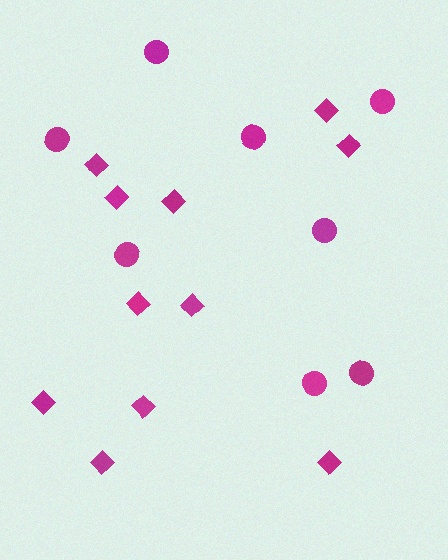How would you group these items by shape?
There are 2 groups: one group of circles (8) and one group of diamonds (11).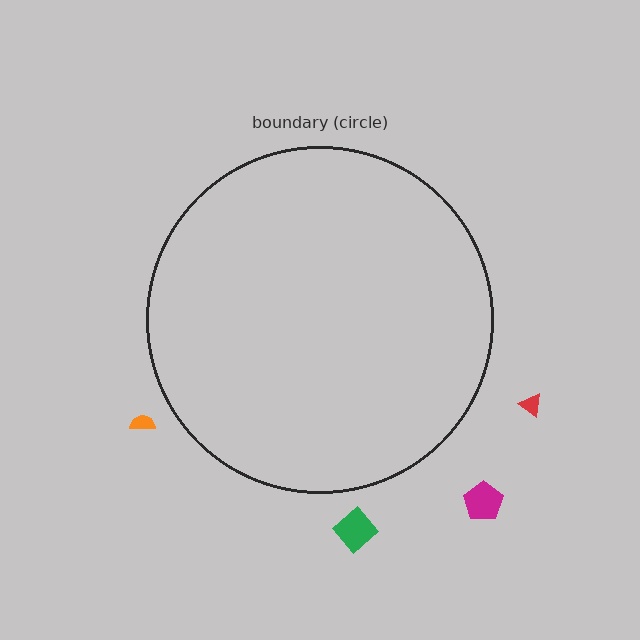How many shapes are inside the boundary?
0 inside, 4 outside.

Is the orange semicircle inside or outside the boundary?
Outside.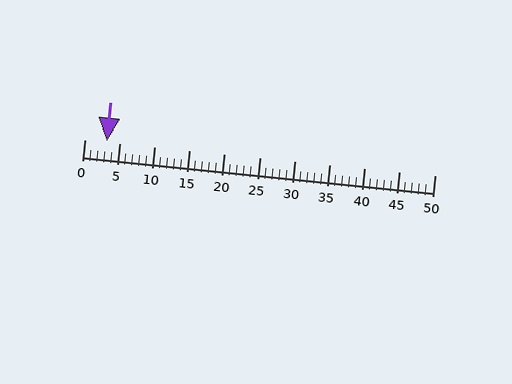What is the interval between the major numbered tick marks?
The major tick marks are spaced 5 units apart.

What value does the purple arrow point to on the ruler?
The purple arrow points to approximately 3.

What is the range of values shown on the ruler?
The ruler shows values from 0 to 50.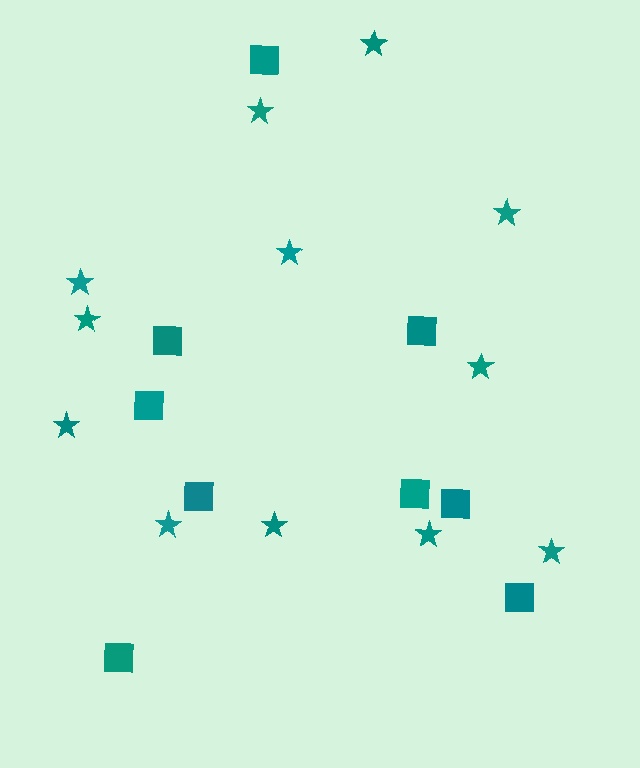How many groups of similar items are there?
There are 2 groups: one group of stars (12) and one group of squares (9).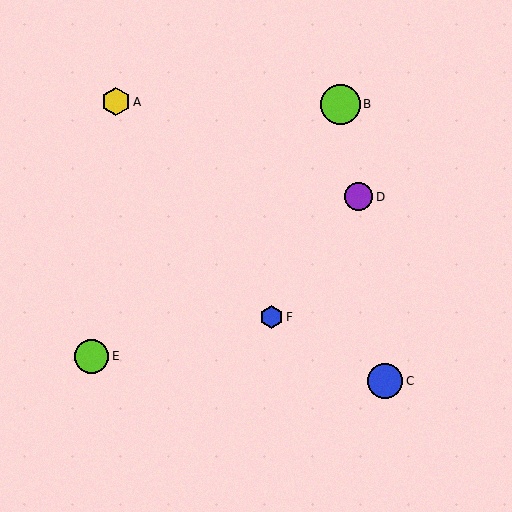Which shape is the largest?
The lime circle (labeled B) is the largest.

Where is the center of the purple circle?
The center of the purple circle is at (359, 197).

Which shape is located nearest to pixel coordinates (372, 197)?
The purple circle (labeled D) at (359, 197) is nearest to that location.